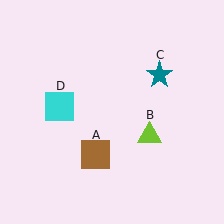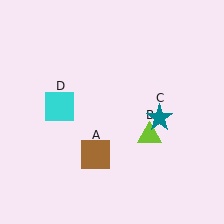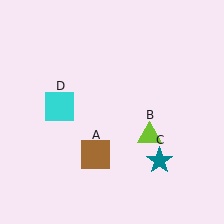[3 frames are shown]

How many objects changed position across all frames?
1 object changed position: teal star (object C).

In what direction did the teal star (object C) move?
The teal star (object C) moved down.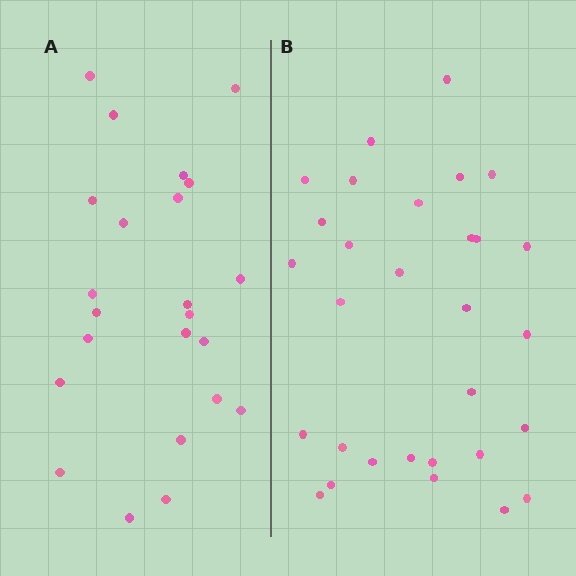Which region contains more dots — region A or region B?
Region B (the right region) has more dots.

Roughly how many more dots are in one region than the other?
Region B has roughly 8 or so more dots than region A.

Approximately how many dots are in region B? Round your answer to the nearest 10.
About 30 dots.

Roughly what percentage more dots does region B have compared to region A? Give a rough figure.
About 30% more.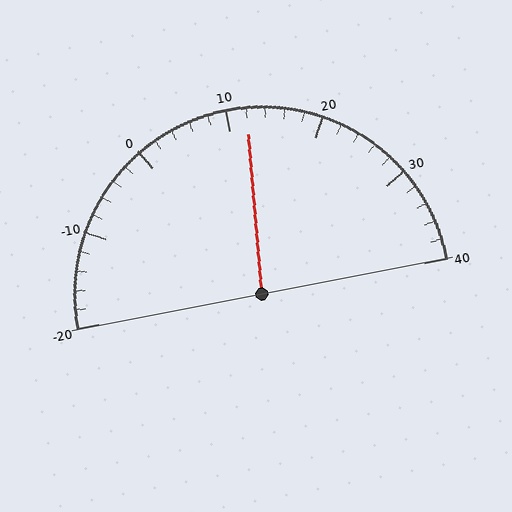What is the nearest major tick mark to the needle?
The nearest major tick mark is 10.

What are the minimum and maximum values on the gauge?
The gauge ranges from -20 to 40.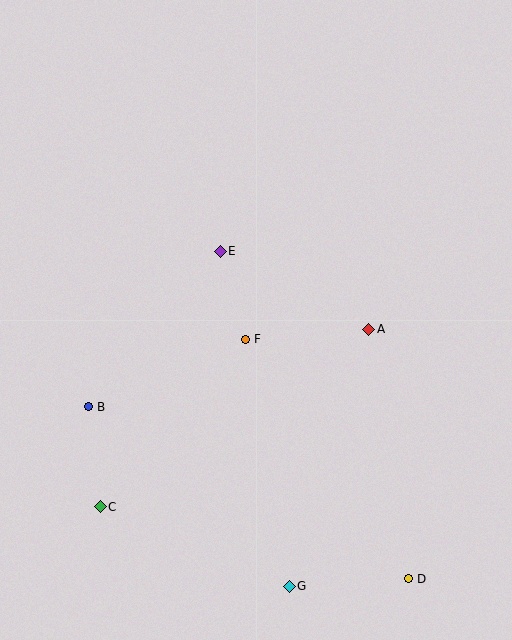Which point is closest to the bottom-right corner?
Point D is closest to the bottom-right corner.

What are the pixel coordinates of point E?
Point E is at (220, 251).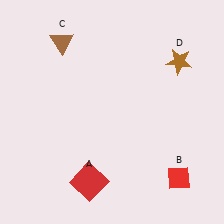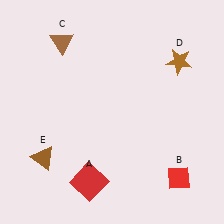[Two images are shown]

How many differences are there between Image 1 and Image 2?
There is 1 difference between the two images.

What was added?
A brown triangle (E) was added in Image 2.